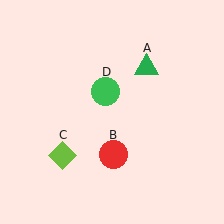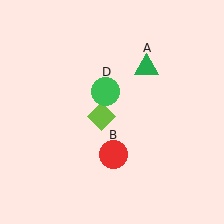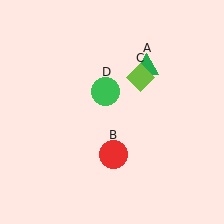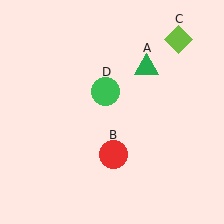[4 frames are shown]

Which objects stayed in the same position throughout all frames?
Green triangle (object A) and red circle (object B) and green circle (object D) remained stationary.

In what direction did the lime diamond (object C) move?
The lime diamond (object C) moved up and to the right.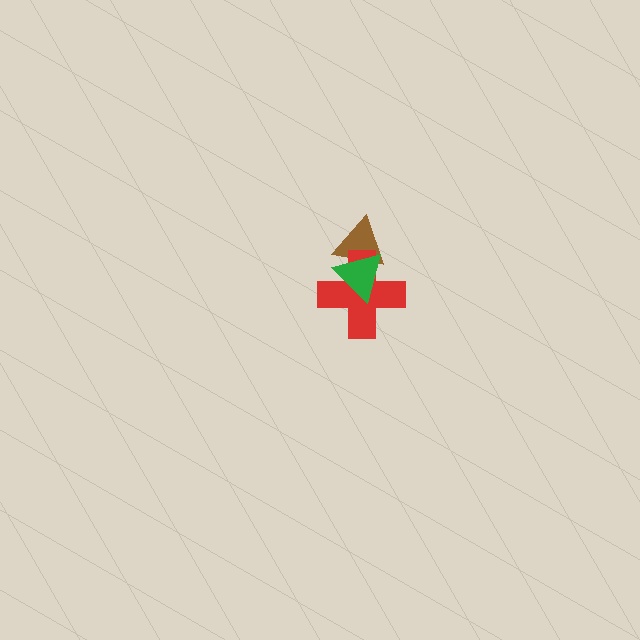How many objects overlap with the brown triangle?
2 objects overlap with the brown triangle.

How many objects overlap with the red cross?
2 objects overlap with the red cross.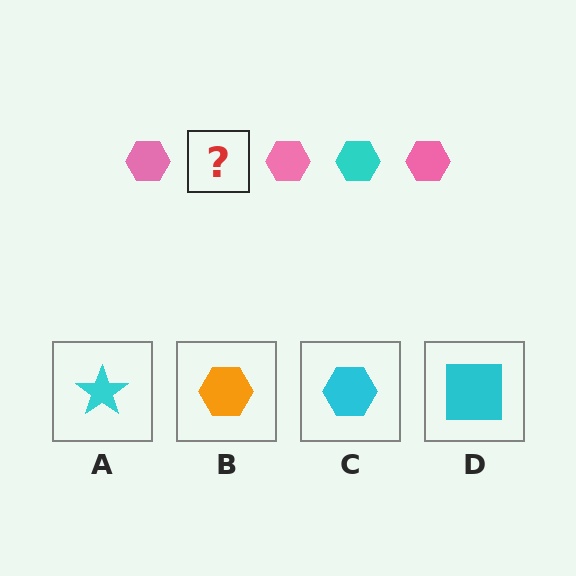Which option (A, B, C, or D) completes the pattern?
C.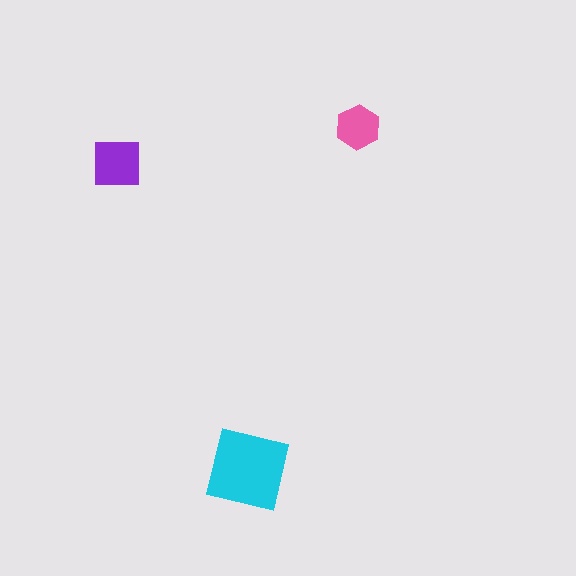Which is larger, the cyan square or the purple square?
The cyan square.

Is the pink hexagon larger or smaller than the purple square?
Smaller.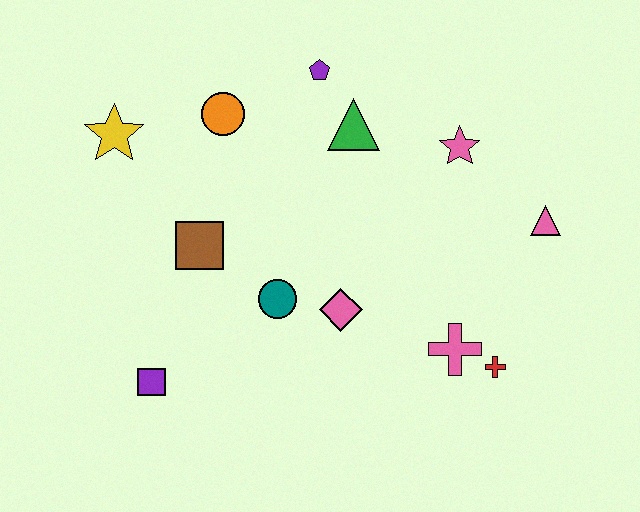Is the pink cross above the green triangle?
No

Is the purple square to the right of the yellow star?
Yes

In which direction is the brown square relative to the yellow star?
The brown square is below the yellow star.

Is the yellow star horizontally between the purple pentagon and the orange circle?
No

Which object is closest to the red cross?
The pink cross is closest to the red cross.